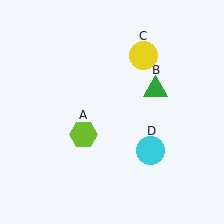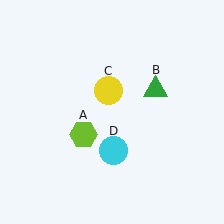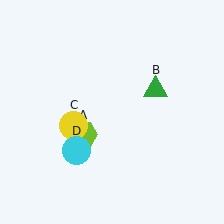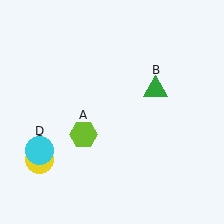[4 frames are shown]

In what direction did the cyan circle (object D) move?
The cyan circle (object D) moved left.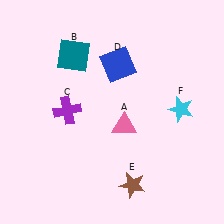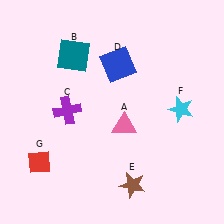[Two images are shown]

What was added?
A red diamond (G) was added in Image 2.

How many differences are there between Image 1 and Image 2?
There is 1 difference between the two images.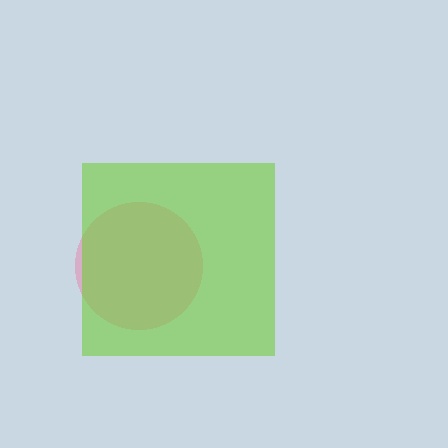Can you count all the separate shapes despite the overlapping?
Yes, there are 2 separate shapes.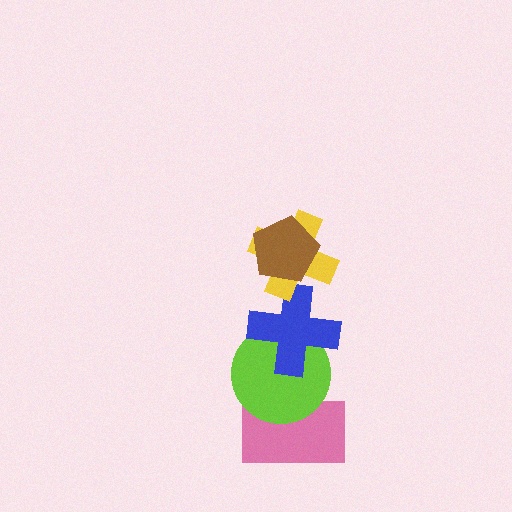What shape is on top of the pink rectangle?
The lime circle is on top of the pink rectangle.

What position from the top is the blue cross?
The blue cross is 3rd from the top.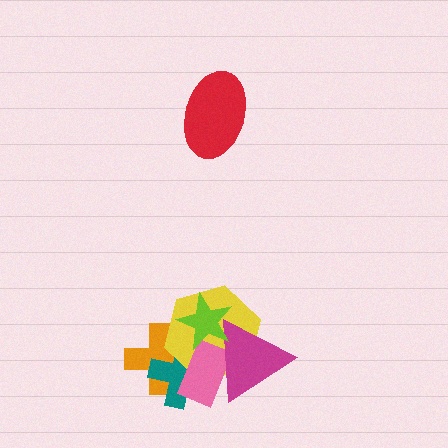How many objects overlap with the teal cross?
4 objects overlap with the teal cross.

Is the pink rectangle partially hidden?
Yes, it is partially covered by another shape.